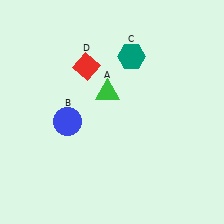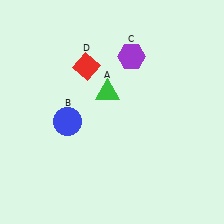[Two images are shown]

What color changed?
The hexagon (C) changed from teal in Image 1 to purple in Image 2.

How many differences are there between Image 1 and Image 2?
There is 1 difference between the two images.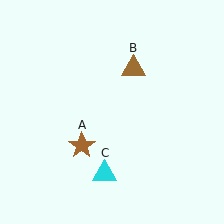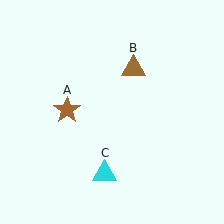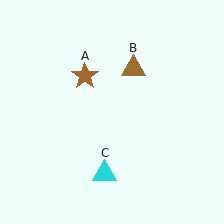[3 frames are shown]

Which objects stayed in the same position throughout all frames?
Brown triangle (object B) and cyan triangle (object C) remained stationary.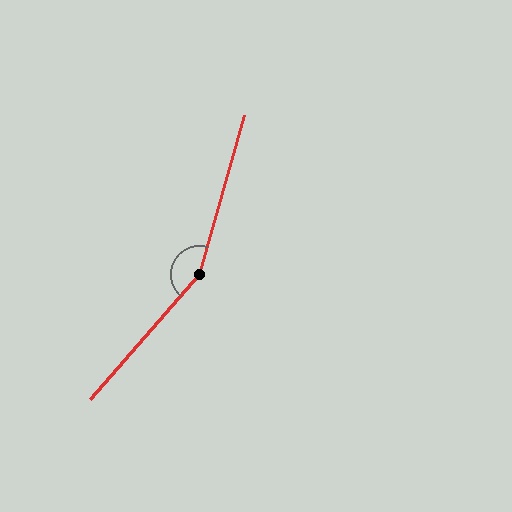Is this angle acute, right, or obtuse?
It is obtuse.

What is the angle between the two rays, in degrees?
Approximately 155 degrees.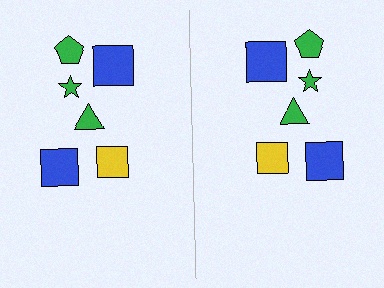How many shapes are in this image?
There are 12 shapes in this image.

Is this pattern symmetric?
Yes, this pattern has bilateral (reflection) symmetry.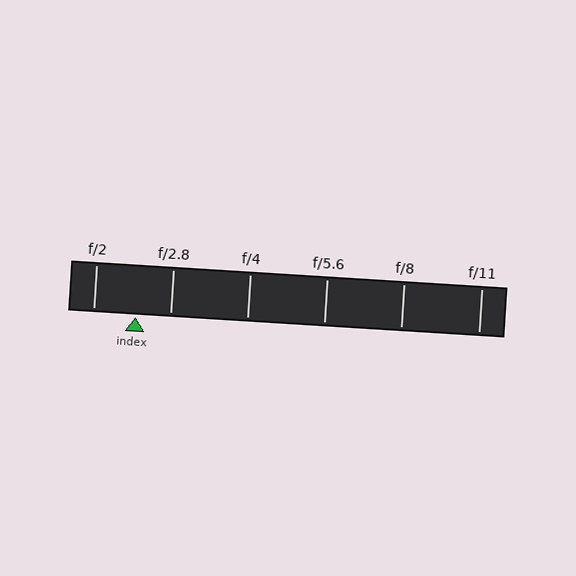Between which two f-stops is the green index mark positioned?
The index mark is between f/2 and f/2.8.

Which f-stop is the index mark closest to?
The index mark is closest to f/2.8.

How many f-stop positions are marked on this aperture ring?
There are 6 f-stop positions marked.